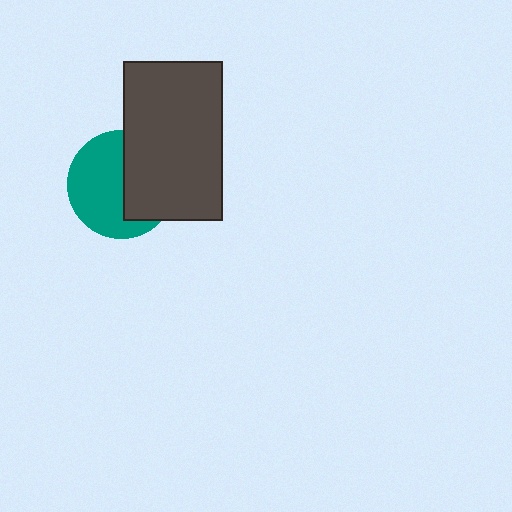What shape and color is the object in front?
The object in front is a dark gray rectangle.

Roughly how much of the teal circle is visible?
About half of it is visible (roughly 57%).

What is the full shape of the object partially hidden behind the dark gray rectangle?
The partially hidden object is a teal circle.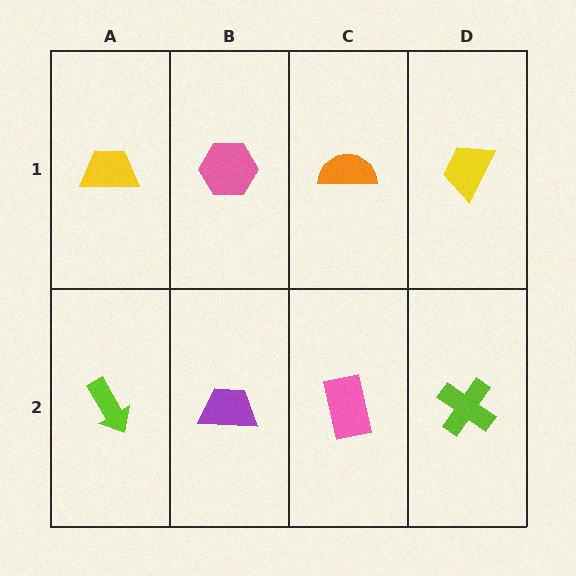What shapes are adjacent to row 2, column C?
An orange semicircle (row 1, column C), a purple trapezoid (row 2, column B), a lime cross (row 2, column D).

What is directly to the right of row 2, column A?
A purple trapezoid.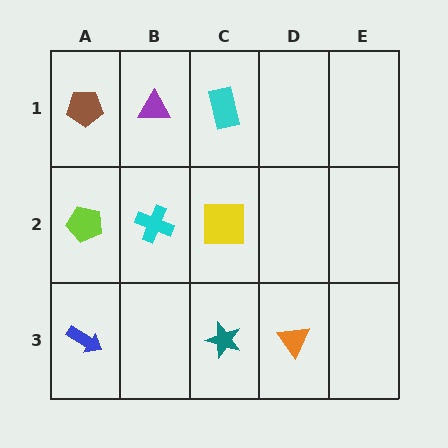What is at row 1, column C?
A cyan rectangle.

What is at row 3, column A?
A blue arrow.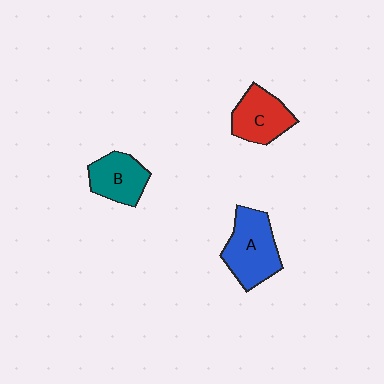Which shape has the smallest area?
Shape B (teal).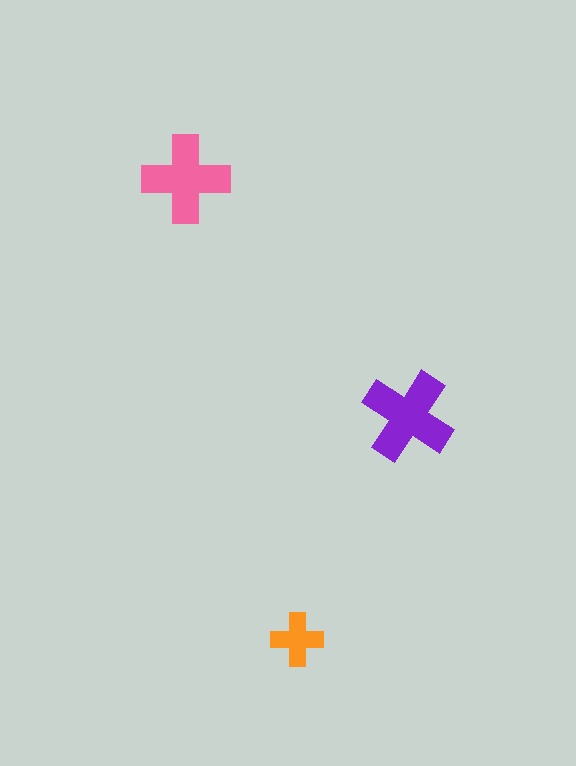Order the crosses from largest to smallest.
the purple one, the pink one, the orange one.